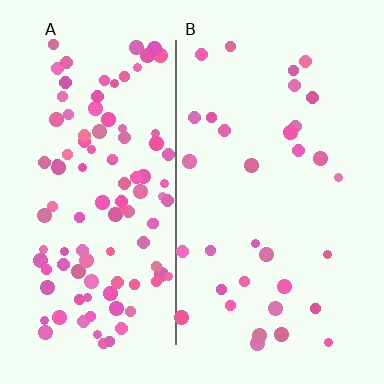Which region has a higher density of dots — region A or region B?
A (the left).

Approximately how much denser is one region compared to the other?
Approximately 3.3× — region A over region B.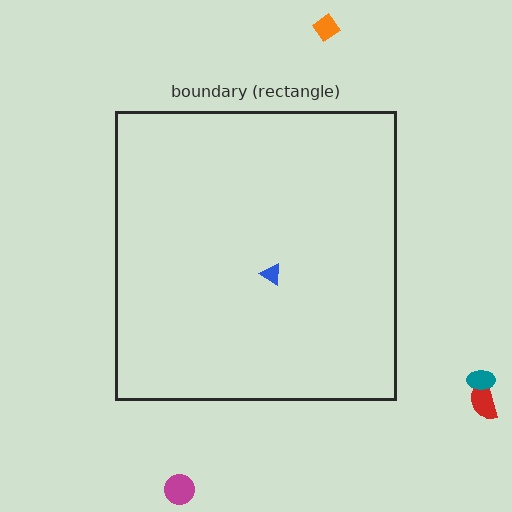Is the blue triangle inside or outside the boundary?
Inside.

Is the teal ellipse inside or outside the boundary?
Outside.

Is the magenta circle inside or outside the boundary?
Outside.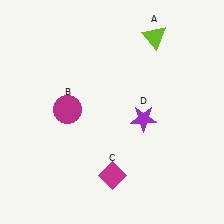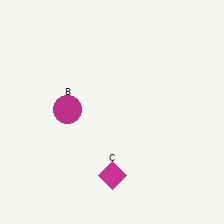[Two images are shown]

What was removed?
The purple star (D), the lime triangle (A) were removed in Image 2.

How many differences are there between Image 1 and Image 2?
There are 2 differences between the two images.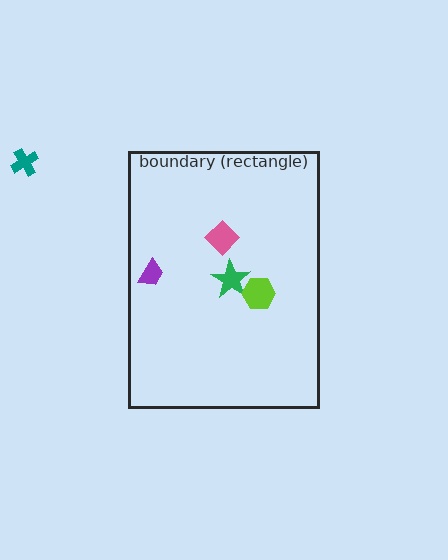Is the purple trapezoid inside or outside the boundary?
Inside.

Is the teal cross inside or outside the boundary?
Outside.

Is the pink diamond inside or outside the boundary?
Inside.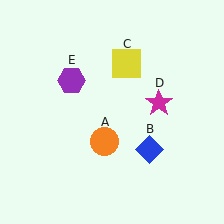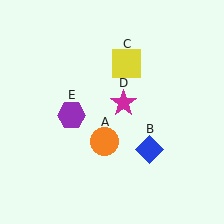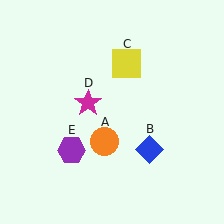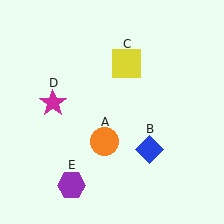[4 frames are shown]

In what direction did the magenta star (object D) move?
The magenta star (object D) moved left.